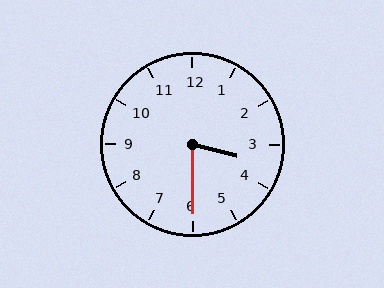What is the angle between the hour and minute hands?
Approximately 75 degrees.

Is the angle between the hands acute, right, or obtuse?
It is acute.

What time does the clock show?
3:30.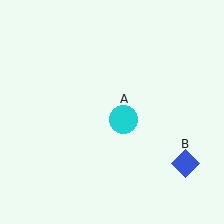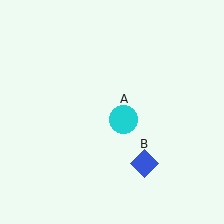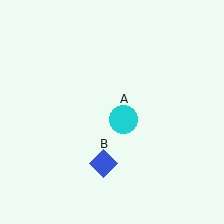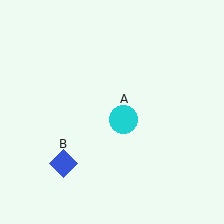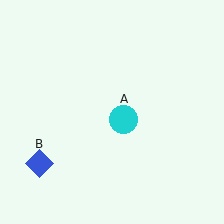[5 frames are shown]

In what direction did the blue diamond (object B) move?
The blue diamond (object B) moved left.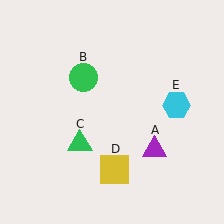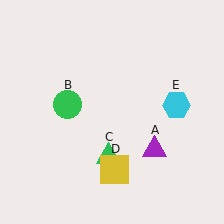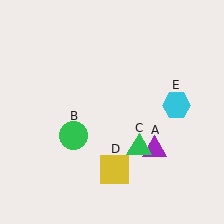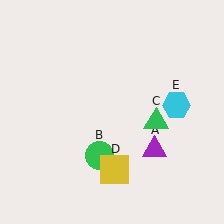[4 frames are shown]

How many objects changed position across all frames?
2 objects changed position: green circle (object B), green triangle (object C).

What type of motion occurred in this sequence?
The green circle (object B), green triangle (object C) rotated counterclockwise around the center of the scene.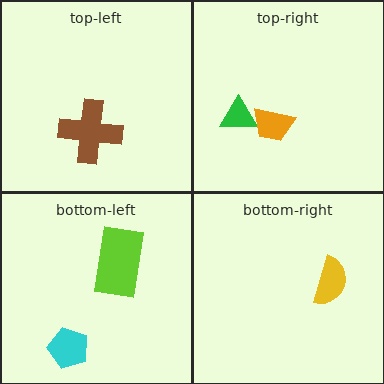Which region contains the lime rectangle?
The bottom-left region.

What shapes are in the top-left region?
The brown cross.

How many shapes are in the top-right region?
2.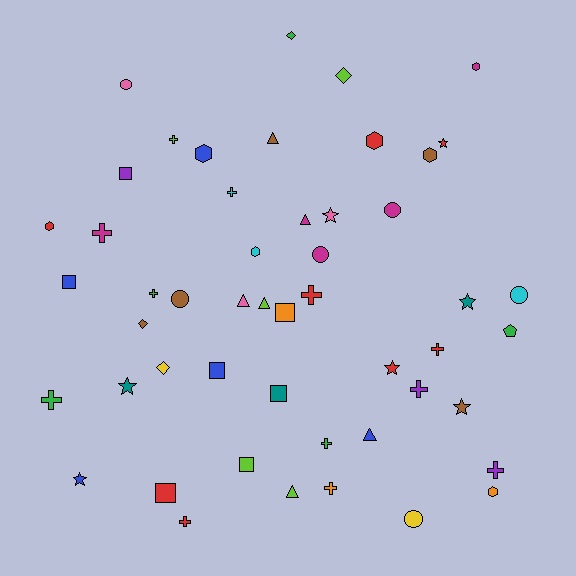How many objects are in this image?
There are 50 objects.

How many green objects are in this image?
There are 5 green objects.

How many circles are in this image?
There are 6 circles.